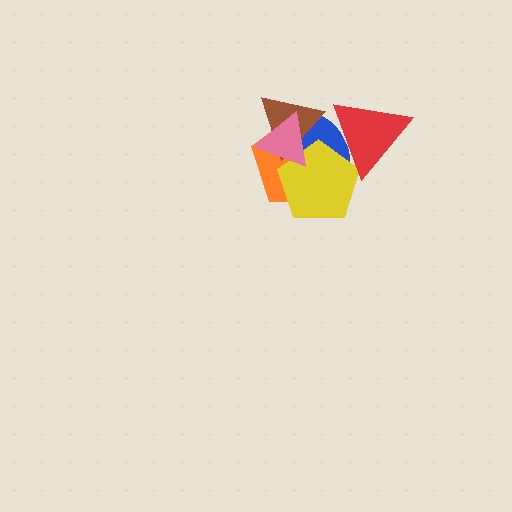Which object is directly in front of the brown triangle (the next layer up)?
The yellow pentagon is directly in front of the brown triangle.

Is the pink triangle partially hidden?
No, no other shape covers it.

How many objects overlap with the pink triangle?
4 objects overlap with the pink triangle.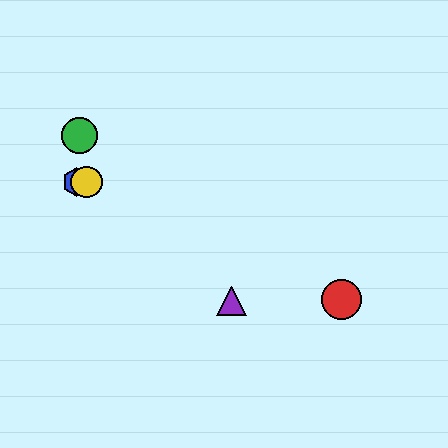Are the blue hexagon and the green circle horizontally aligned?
No, the blue hexagon is at y≈182 and the green circle is at y≈135.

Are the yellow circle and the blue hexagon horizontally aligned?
Yes, both are at y≈182.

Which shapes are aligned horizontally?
The blue hexagon, the yellow circle are aligned horizontally.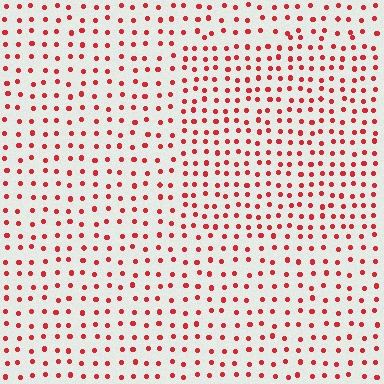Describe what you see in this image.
The image contains small red elements arranged at two different densities. A rectangle-shaped region is visible where the elements are more densely packed than the surrounding area.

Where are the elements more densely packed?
The elements are more densely packed inside the rectangle boundary.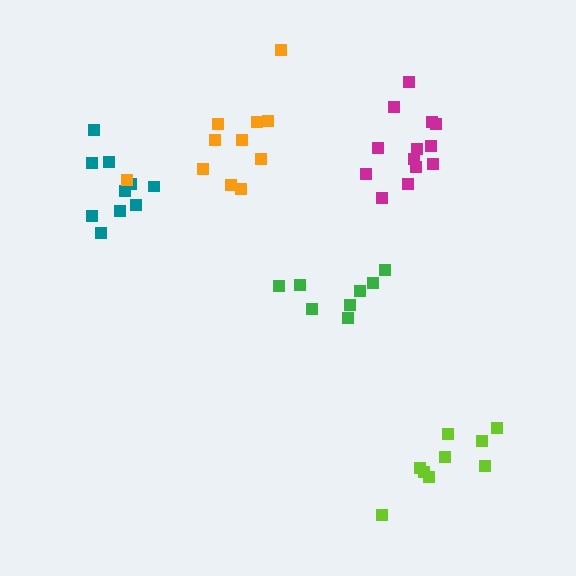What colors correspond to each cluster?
The clusters are colored: teal, lime, green, magenta, orange.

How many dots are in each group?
Group 1: 10 dots, Group 2: 9 dots, Group 3: 8 dots, Group 4: 13 dots, Group 5: 11 dots (51 total).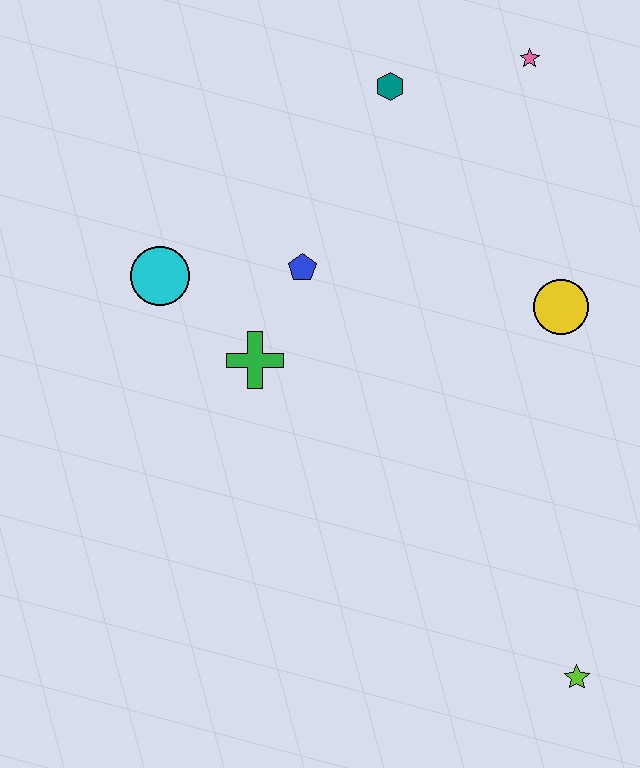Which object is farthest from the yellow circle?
The cyan circle is farthest from the yellow circle.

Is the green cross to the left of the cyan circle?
No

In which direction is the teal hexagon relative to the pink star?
The teal hexagon is to the left of the pink star.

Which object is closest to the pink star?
The teal hexagon is closest to the pink star.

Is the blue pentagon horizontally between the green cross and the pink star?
Yes